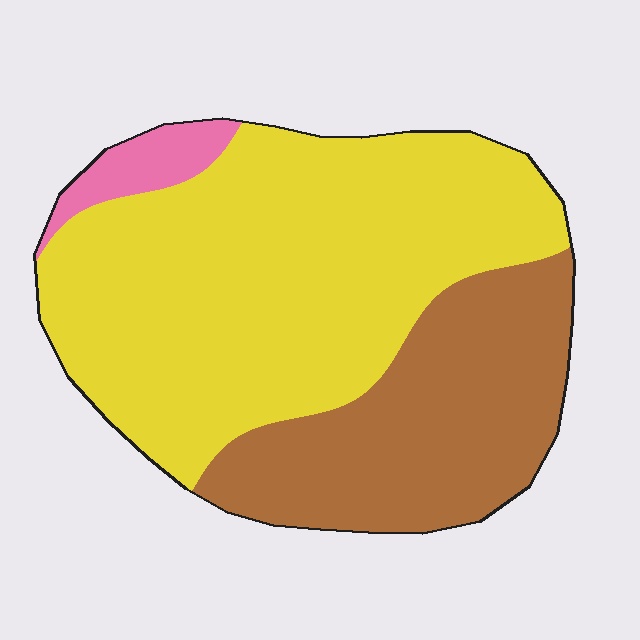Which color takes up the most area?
Yellow, at roughly 60%.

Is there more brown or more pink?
Brown.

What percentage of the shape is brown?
Brown covers 33% of the shape.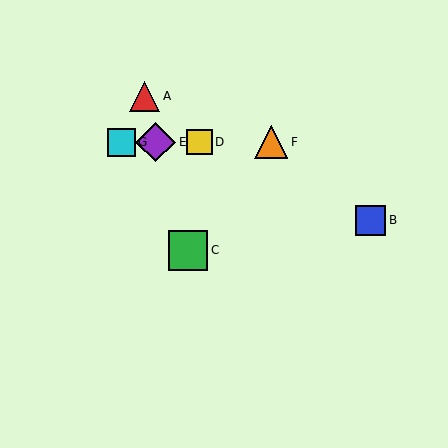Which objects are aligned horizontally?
Objects D, E, F, G are aligned horizontally.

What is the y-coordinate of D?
Object D is at y≈142.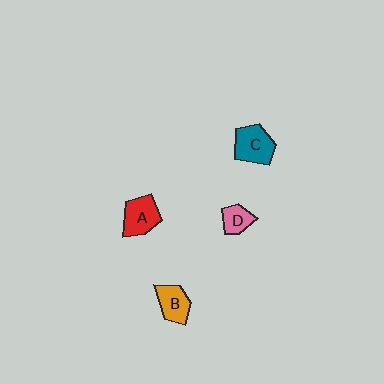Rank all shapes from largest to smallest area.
From largest to smallest: C (teal), A (red), B (orange), D (pink).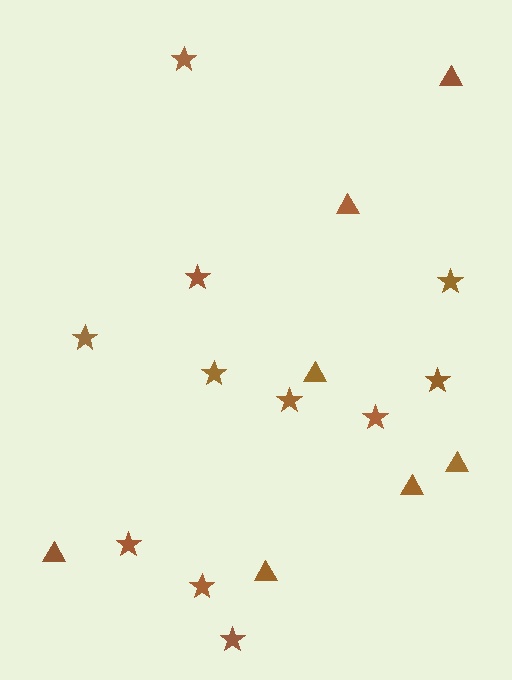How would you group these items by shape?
There are 2 groups: one group of stars (11) and one group of triangles (7).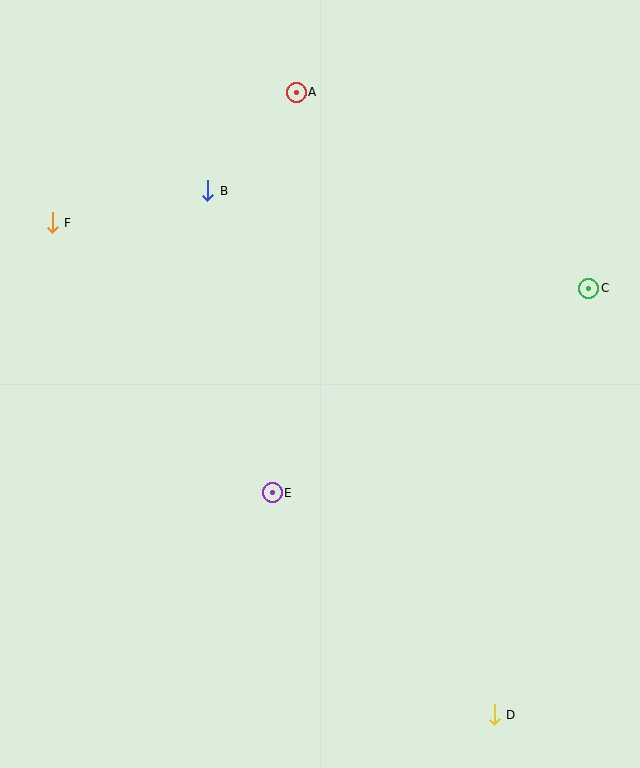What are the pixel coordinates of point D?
Point D is at (494, 715).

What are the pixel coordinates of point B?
Point B is at (208, 191).